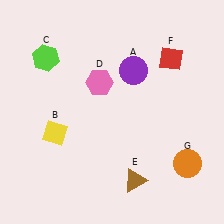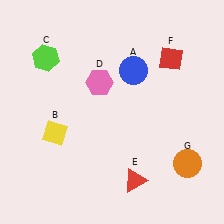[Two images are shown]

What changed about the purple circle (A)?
In Image 1, A is purple. In Image 2, it changed to blue.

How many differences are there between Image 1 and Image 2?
There are 2 differences between the two images.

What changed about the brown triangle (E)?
In Image 1, E is brown. In Image 2, it changed to red.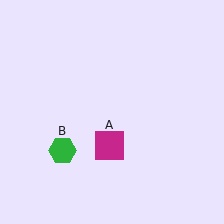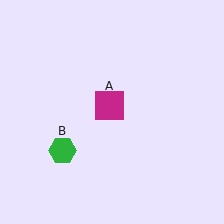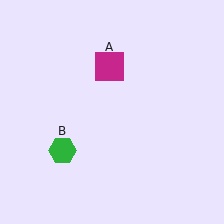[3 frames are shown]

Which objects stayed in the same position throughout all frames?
Green hexagon (object B) remained stationary.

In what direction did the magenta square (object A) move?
The magenta square (object A) moved up.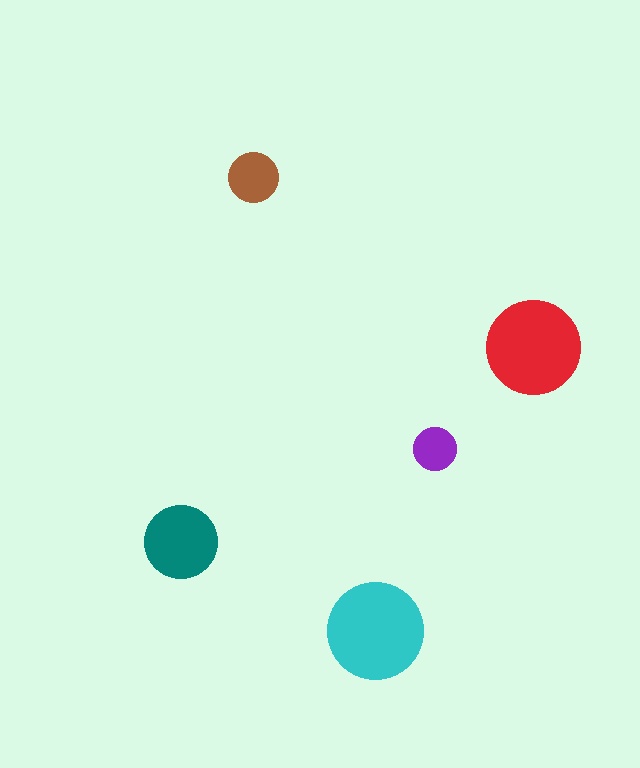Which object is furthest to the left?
The teal circle is leftmost.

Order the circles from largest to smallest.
the cyan one, the red one, the teal one, the brown one, the purple one.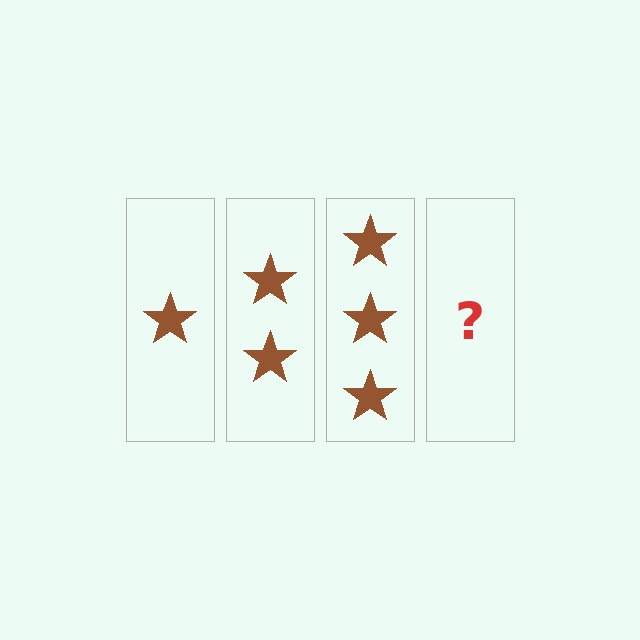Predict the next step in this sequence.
The next step is 4 stars.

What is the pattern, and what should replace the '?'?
The pattern is that each step adds one more star. The '?' should be 4 stars.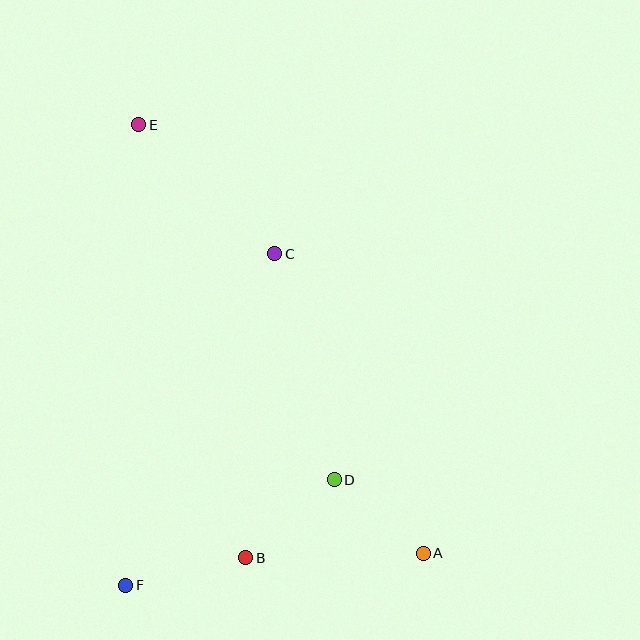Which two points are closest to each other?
Points A and D are closest to each other.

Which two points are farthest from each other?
Points A and E are farthest from each other.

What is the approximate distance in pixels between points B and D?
The distance between B and D is approximately 118 pixels.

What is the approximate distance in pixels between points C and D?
The distance between C and D is approximately 234 pixels.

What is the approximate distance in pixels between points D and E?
The distance between D and E is approximately 406 pixels.